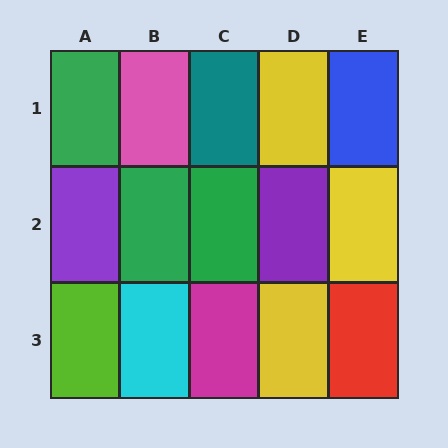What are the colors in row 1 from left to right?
Green, pink, teal, yellow, blue.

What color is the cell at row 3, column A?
Lime.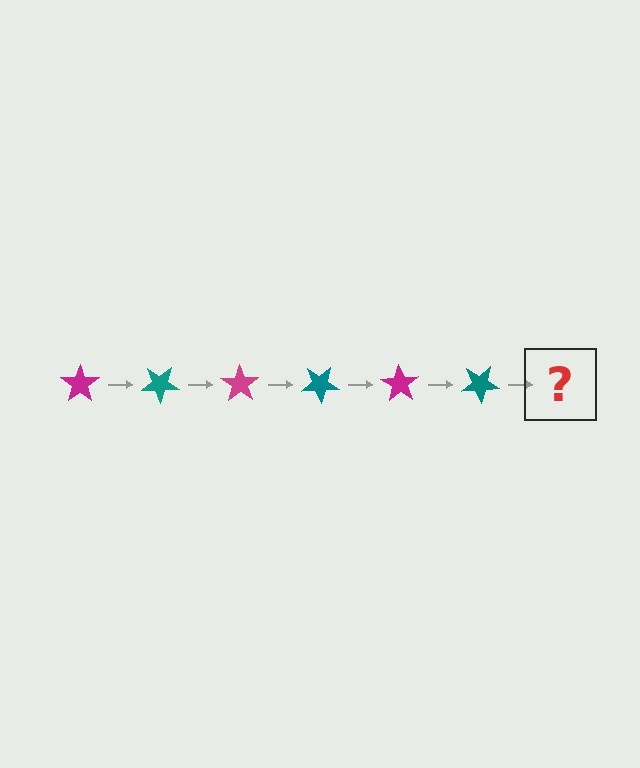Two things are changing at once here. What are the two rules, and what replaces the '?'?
The two rules are that it rotates 35 degrees each step and the color cycles through magenta and teal. The '?' should be a magenta star, rotated 210 degrees from the start.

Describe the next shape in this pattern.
It should be a magenta star, rotated 210 degrees from the start.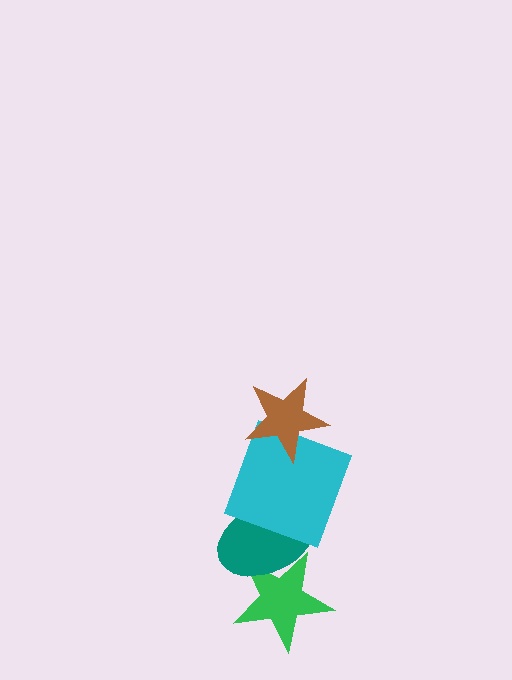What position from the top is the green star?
The green star is 4th from the top.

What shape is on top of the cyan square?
The brown star is on top of the cyan square.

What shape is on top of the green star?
The teal ellipse is on top of the green star.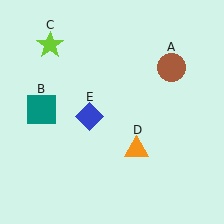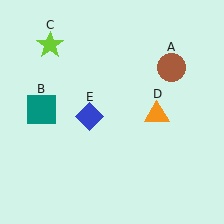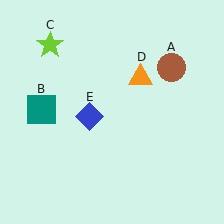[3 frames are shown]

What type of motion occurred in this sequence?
The orange triangle (object D) rotated counterclockwise around the center of the scene.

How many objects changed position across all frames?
1 object changed position: orange triangle (object D).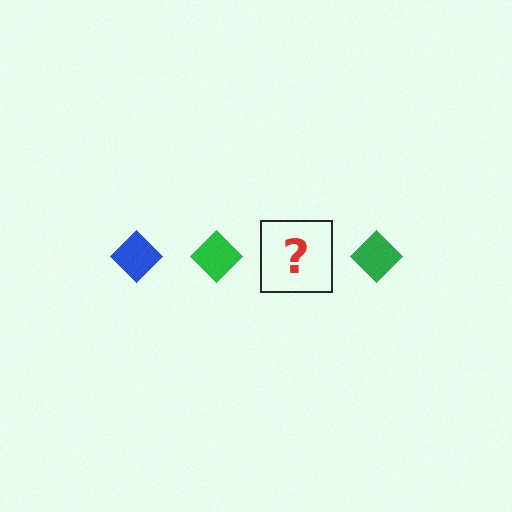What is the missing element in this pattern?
The missing element is a blue diamond.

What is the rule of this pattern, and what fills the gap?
The rule is that the pattern cycles through blue, green diamonds. The gap should be filled with a blue diamond.